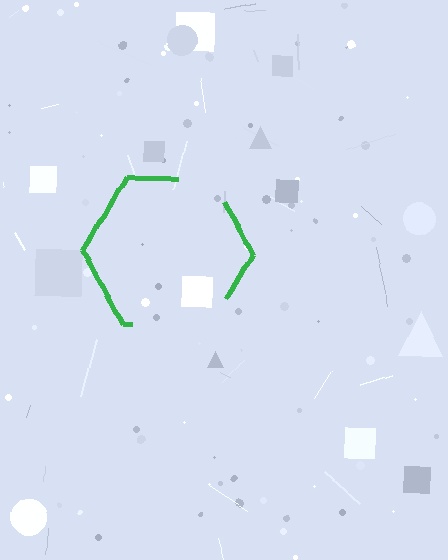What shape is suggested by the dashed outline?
The dashed outline suggests a hexagon.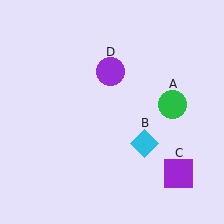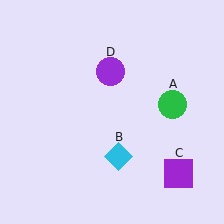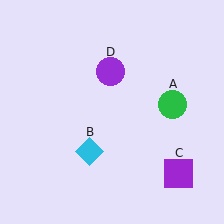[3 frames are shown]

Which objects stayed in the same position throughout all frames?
Green circle (object A) and purple square (object C) and purple circle (object D) remained stationary.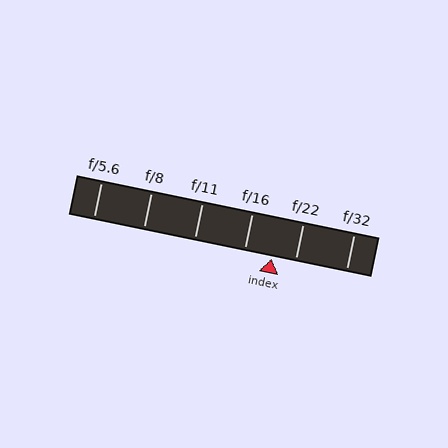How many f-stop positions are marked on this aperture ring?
There are 6 f-stop positions marked.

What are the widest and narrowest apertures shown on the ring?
The widest aperture shown is f/5.6 and the narrowest is f/32.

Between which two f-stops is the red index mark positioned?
The index mark is between f/16 and f/22.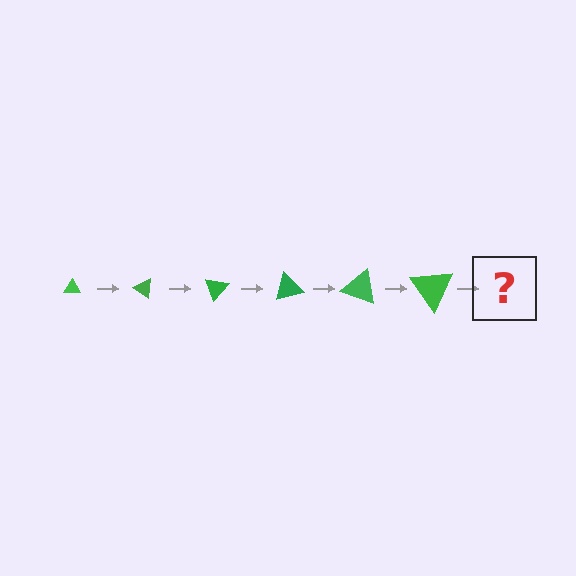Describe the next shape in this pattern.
It should be a triangle, larger than the previous one and rotated 210 degrees from the start.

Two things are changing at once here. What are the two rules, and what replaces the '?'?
The two rules are that the triangle grows larger each step and it rotates 35 degrees each step. The '?' should be a triangle, larger than the previous one and rotated 210 degrees from the start.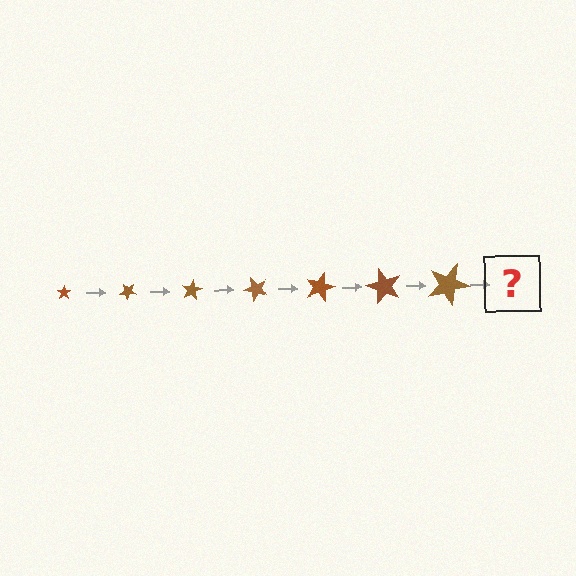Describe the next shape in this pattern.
It should be a star, larger than the previous one and rotated 280 degrees from the start.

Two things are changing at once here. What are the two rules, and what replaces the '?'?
The two rules are that the star grows larger each step and it rotates 40 degrees each step. The '?' should be a star, larger than the previous one and rotated 280 degrees from the start.